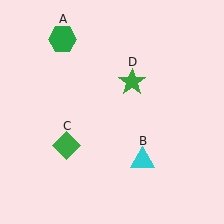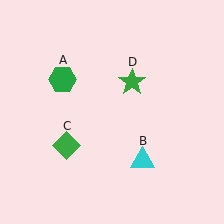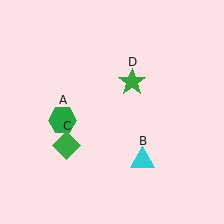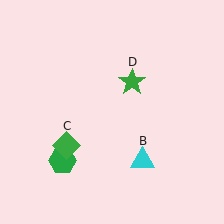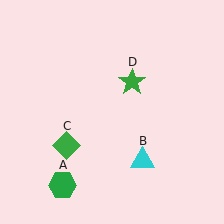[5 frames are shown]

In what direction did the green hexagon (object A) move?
The green hexagon (object A) moved down.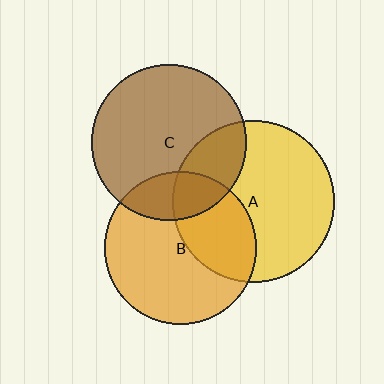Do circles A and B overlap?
Yes.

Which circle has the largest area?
Circle A (yellow).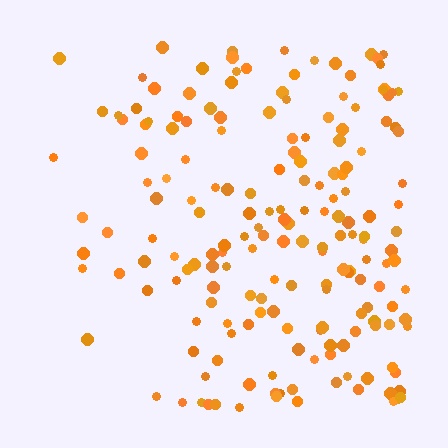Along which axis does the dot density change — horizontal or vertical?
Horizontal.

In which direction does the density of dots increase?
From left to right, with the right side densest.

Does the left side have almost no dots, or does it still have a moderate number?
Still a moderate number, just noticeably fewer than the right.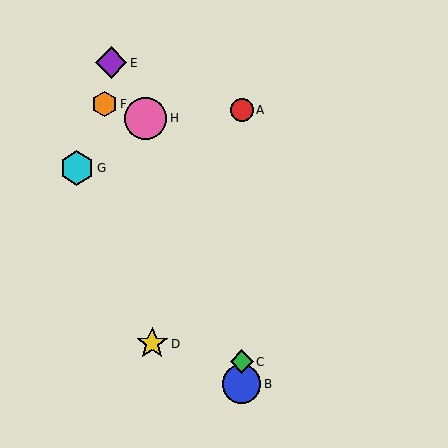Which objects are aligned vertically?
Objects A, B, C are aligned vertically.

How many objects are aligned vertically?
3 objects (A, B, C) are aligned vertically.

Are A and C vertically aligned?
Yes, both are at x≈242.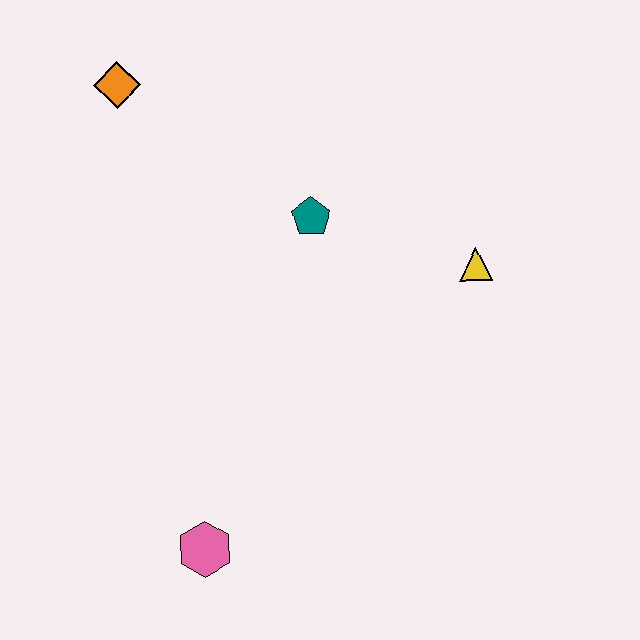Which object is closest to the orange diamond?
The teal pentagon is closest to the orange diamond.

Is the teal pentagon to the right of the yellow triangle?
No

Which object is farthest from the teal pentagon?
The pink hexagon is farthest from the teal pentagon.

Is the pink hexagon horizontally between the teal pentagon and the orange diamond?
Yes